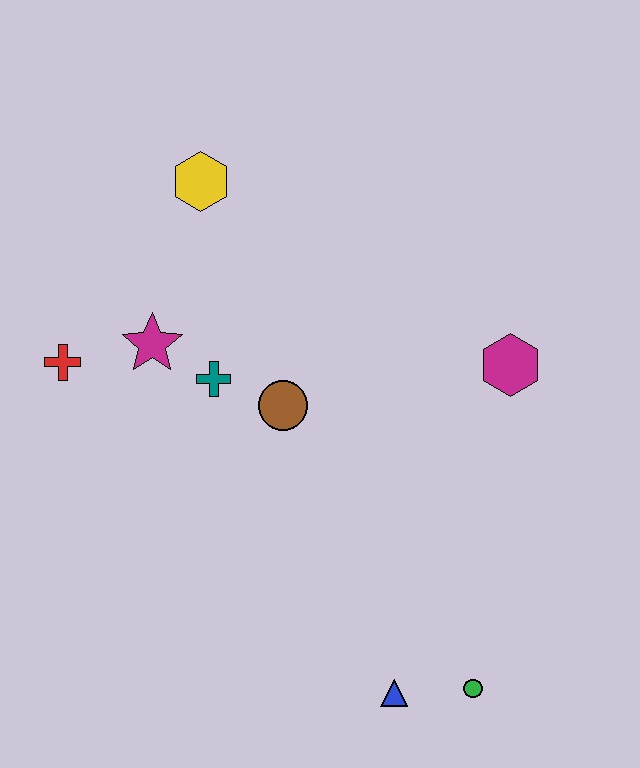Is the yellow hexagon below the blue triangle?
No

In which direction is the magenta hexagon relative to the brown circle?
The magenta hexagon is to the right of the brown circle.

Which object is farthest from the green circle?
The yellow hexagon is farthest from the green circle.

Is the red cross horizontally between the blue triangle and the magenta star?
No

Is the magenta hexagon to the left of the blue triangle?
No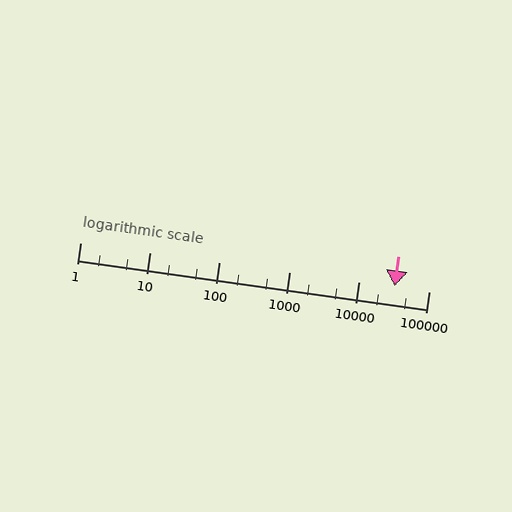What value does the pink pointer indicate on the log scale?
The pointer indicates approximately 32000.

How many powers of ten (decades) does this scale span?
The scale spans 5 decades, from 1 to 100000.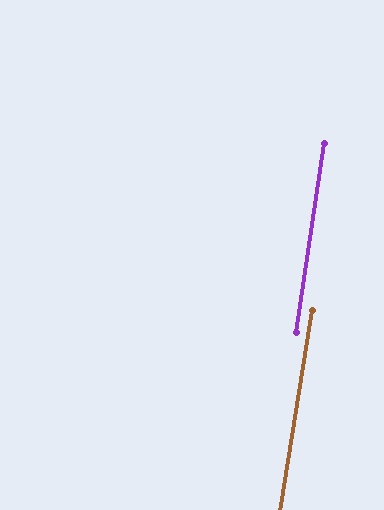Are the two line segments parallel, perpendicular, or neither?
Parallel — their directions differ by only 0.8°.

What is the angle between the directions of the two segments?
Approximately 1 degree.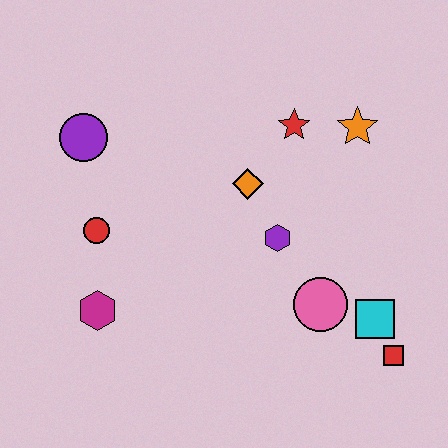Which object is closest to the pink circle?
The cyan square is closest to the pink circle.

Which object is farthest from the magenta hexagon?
The orange star is farthest from the magenta hexagon.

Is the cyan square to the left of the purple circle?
No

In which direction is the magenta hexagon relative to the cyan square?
The magenta hexagon is to the left of the cyan square.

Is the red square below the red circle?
Yes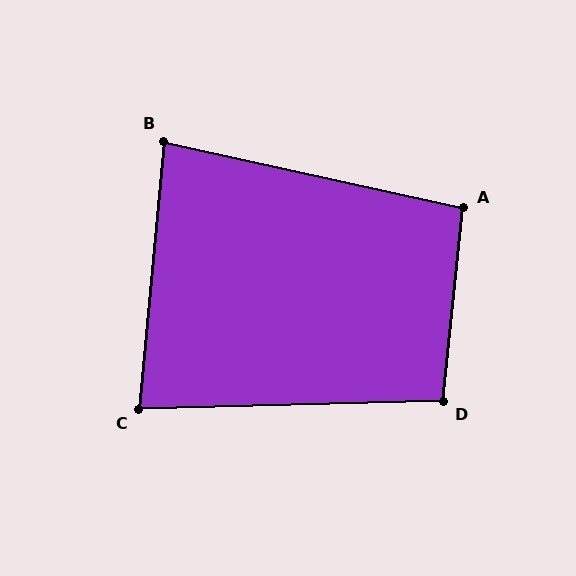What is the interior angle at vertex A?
Approximately 97 degrees (obtuse).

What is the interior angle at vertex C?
Approximately 83 degrees (acute).